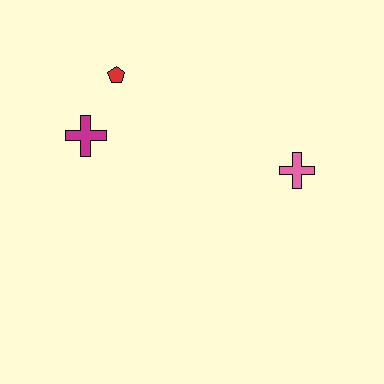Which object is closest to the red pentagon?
The magenta cross is closest to the red pentagon.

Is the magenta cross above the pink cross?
Yes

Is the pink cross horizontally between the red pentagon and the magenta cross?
No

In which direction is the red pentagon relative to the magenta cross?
The red pentagon is above the magenta cross.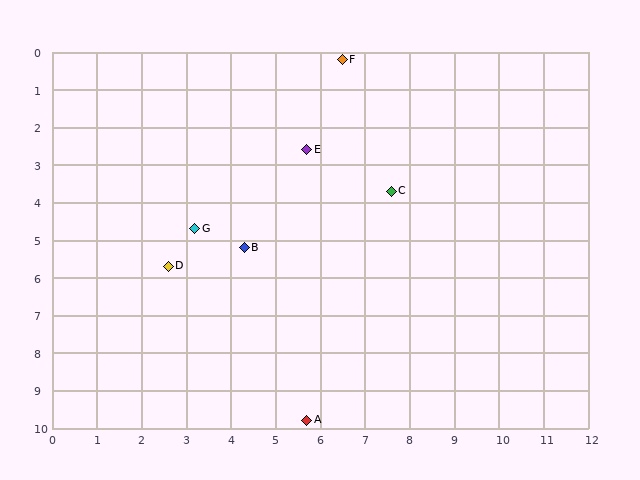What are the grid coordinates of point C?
Point C is at approximately (7.6, 3.7).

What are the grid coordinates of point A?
Point A is at approximately (5.7, 9.8).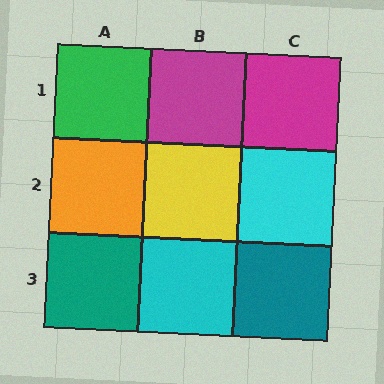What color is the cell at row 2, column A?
Orange.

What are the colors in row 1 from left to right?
Green, magenta, magenta.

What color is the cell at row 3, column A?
Teal.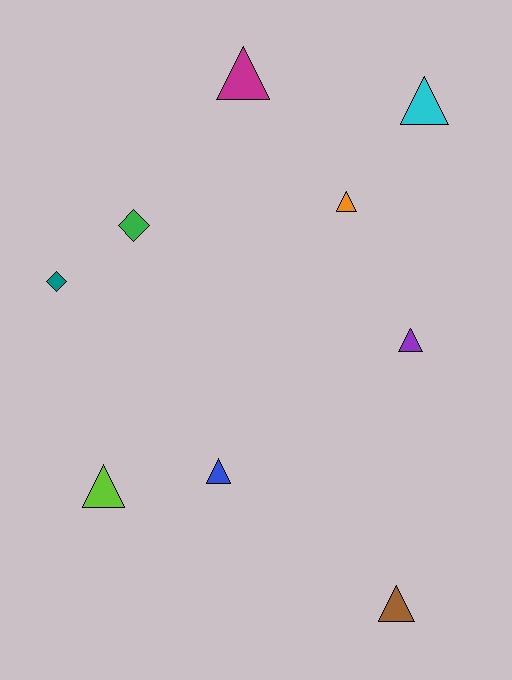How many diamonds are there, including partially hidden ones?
There are 2 diamonds.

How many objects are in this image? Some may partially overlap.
There are 9 objects.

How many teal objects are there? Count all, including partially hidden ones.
There is 1 teal object.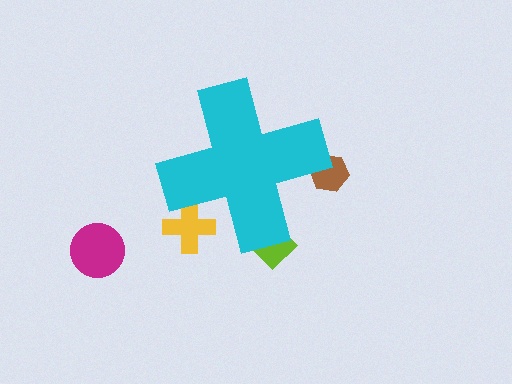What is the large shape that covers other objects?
A cyan cross.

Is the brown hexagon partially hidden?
Yes, the brown hexagon is partially hidden behind the cyan cross.